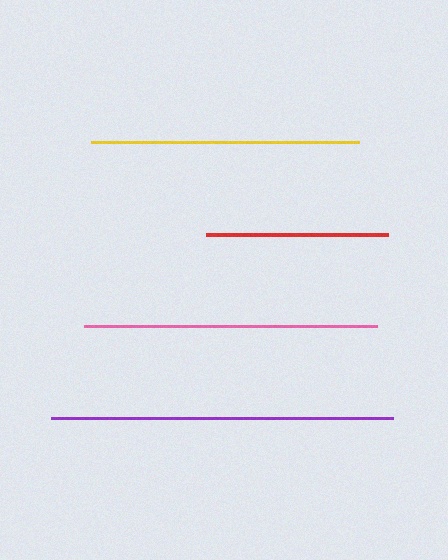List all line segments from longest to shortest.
From longest to shortest: purple, pink, yellow, red.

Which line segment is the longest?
The purple line is the longest at approximately 342 pixels.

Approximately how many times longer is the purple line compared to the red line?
The purple line is approximately 1.9 times the length of the red line.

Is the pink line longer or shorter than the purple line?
The purple line is longer than the pink line.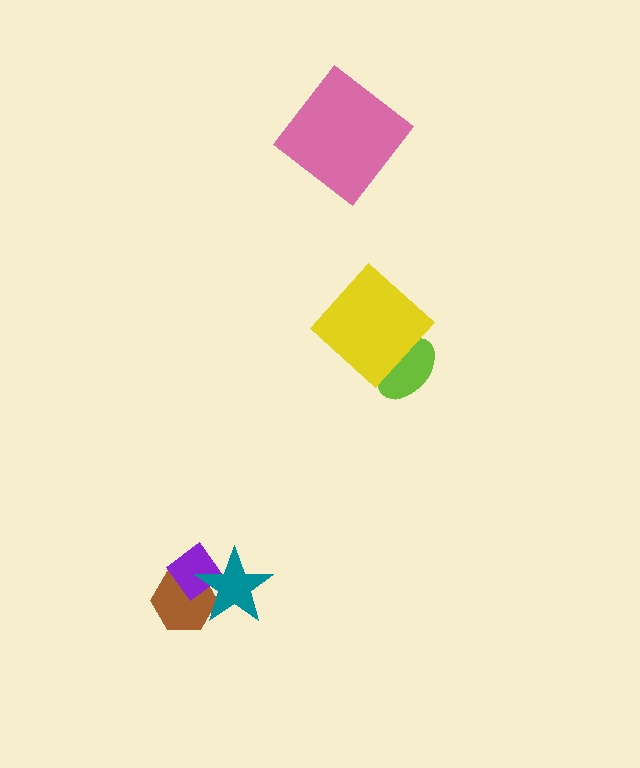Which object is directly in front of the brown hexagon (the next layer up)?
The purple diamond is directly in front of the brown hexagon.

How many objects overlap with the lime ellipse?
1 object overlaps with the lime ellipse.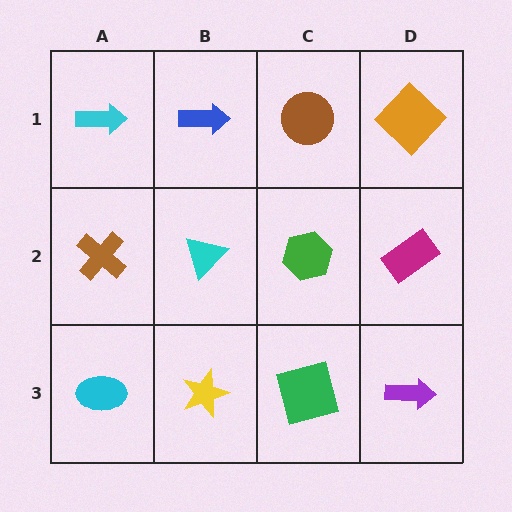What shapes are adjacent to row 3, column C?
A green hexagon (row 2, column C), a yellow star (row 3, column B), a purple arrow (row 3, column D).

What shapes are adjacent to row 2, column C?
A brown circle (row 1, column C), a green square (row 3, column C), a cyan triangle (row 2, column B), a magenta rectangle (row 2, column D).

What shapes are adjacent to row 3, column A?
A brown cross (row 2, column A), a yellow star (row 3, column B).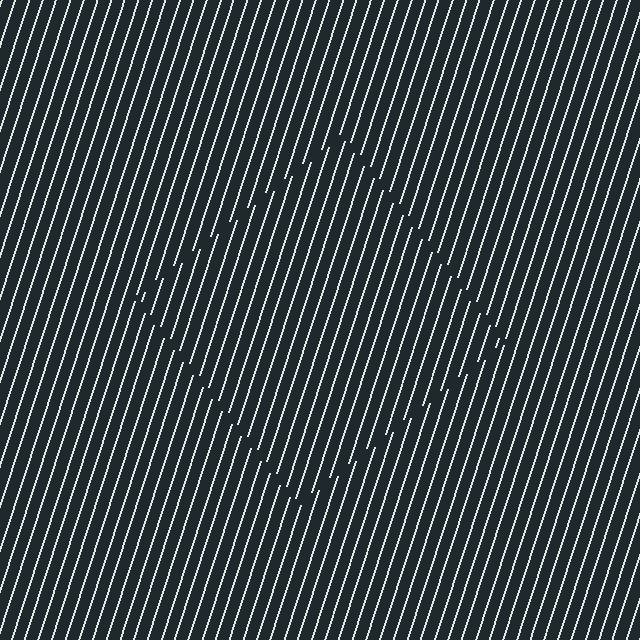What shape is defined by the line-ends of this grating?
An illusory square. The interior of the shape contains the same grating, shifted by half a period — the contour is defined by the phase discontinuity where line-ends from the inner and outer gratings abut.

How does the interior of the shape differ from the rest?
The interior of the shape contains the same grating, shifted by half a period — the contour is defined by the phase discontinuity where line-ends from the inner and outer gratings abut.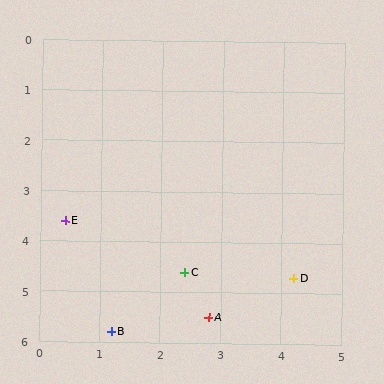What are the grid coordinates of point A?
Point A is at approximately (2.8, 5.5).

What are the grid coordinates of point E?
Point E is at approximately (0.4, 3.6).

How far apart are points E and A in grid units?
Points E and A are about 3.1 grid units apart.